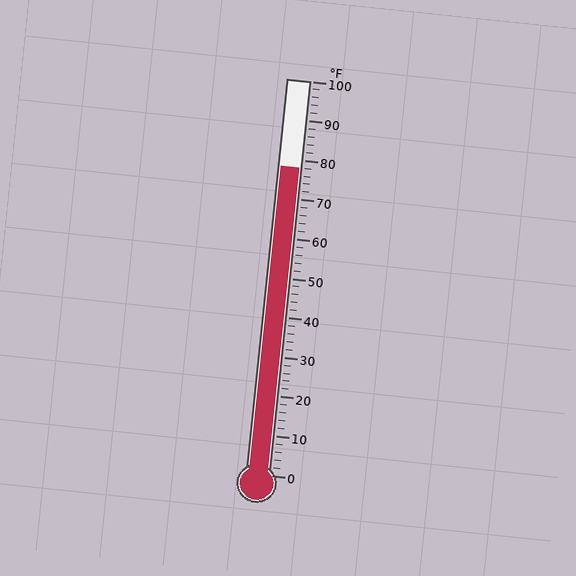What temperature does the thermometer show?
The thermometer shows approximately 78°F.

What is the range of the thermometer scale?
The thermometer scale ranges from 0°F to 100°F.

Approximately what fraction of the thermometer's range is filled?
The thermometer is filled to approximately 80% of its range.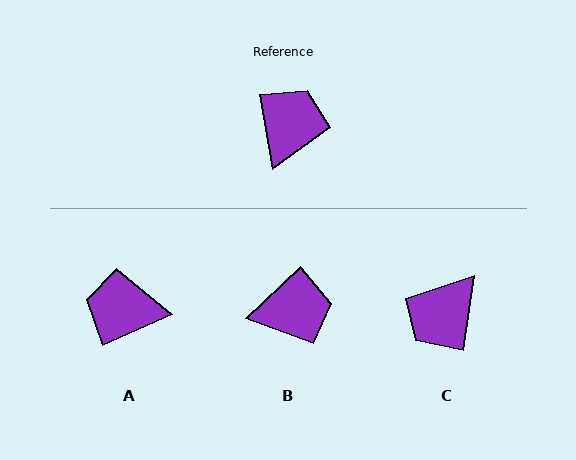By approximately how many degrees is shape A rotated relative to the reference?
Approximately 104 degrees counter-clockwise.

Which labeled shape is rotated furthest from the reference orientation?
C, about 162 degrees away.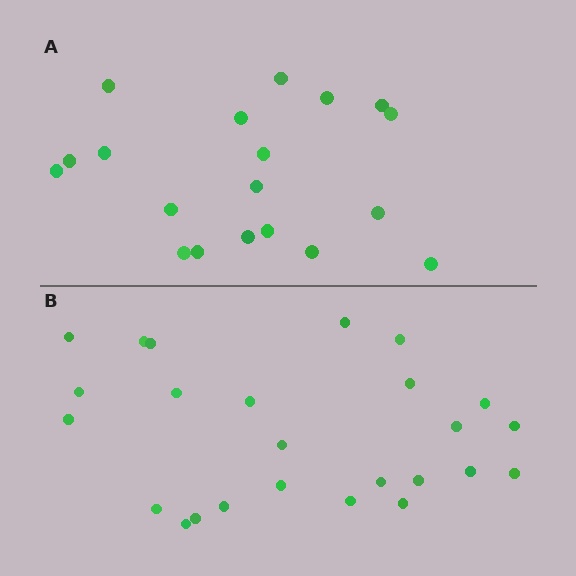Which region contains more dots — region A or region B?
Region B (the bottom region) has more dots.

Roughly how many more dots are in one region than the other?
Region B has about 6 more dots than region A.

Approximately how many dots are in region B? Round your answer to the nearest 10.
About 20 dots. (The exact count is 25, which rounds to 20.)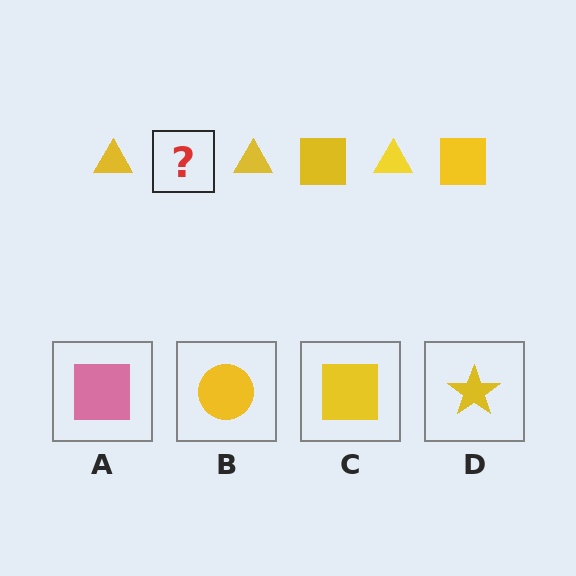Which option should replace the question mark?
Option C.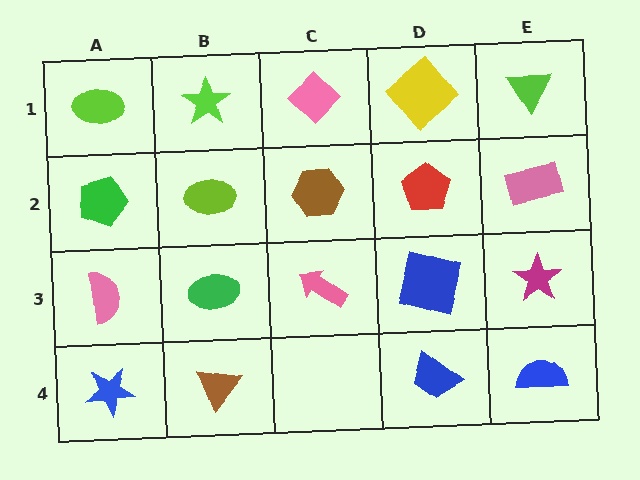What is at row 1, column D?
A yellow diamond.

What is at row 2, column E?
A pink rectangle.